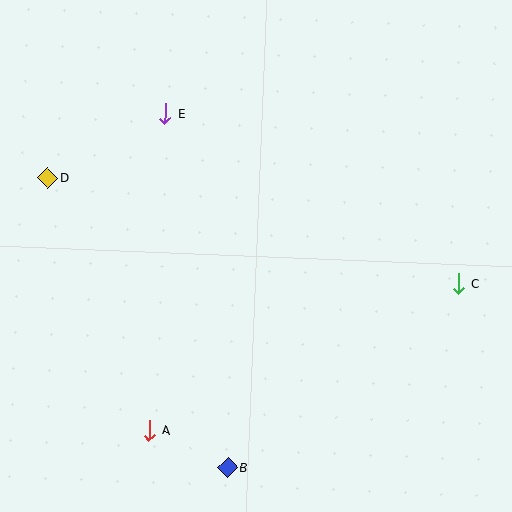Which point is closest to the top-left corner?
Point D is closest to the top-left corner.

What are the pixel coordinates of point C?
Point C is at (459, 283).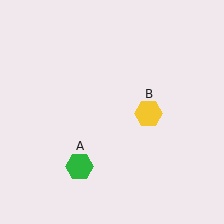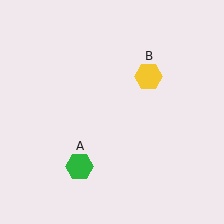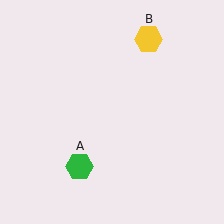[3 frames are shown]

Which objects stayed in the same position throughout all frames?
Green hexagon (object A) remained stationary.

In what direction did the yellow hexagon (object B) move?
The yellow hexagon (object B) moved up.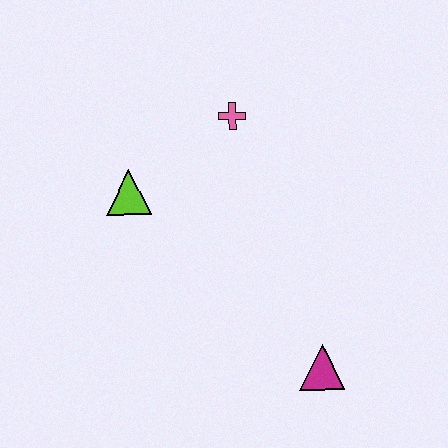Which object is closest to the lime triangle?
The pink cross is closest to the lime triangle.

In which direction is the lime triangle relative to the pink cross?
The lime triangle is to the left of the pink cross.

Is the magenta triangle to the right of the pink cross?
Yes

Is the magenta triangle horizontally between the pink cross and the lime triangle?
No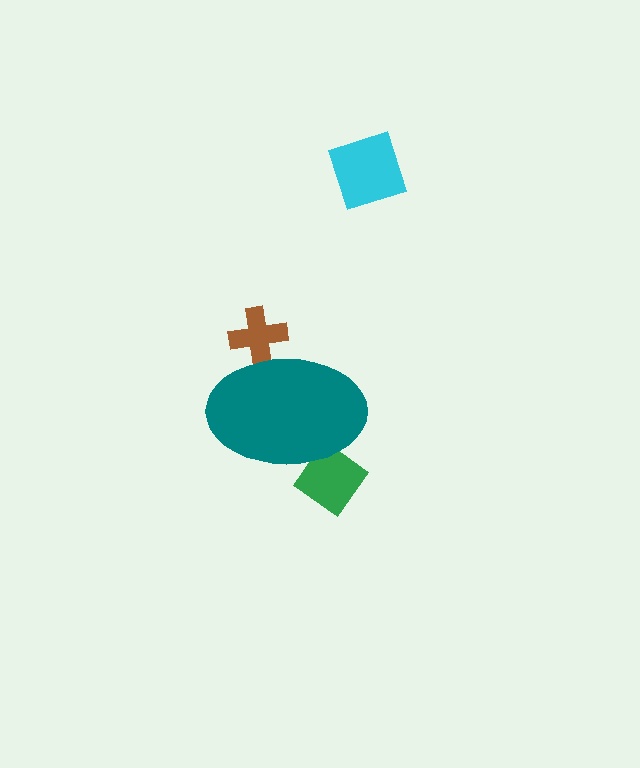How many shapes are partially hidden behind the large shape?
2 shapes are partially hidden.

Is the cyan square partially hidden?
No, the cyan square is fully visible.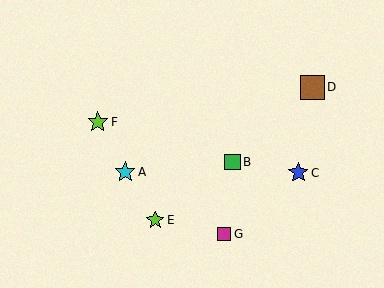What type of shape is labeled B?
Shape B is a green square.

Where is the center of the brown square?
The center of the brown square is at (312, 87).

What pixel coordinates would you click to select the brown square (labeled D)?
Click at (312, 87) to select the brown square D.